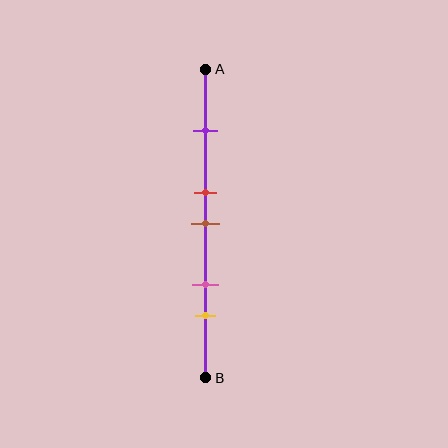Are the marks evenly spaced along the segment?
No, the marks are not evenly spaced.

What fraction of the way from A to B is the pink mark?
The pink mark is approximately 70% (0.7) of the way from A to B.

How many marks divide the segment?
There are 5 marks dividing the segment.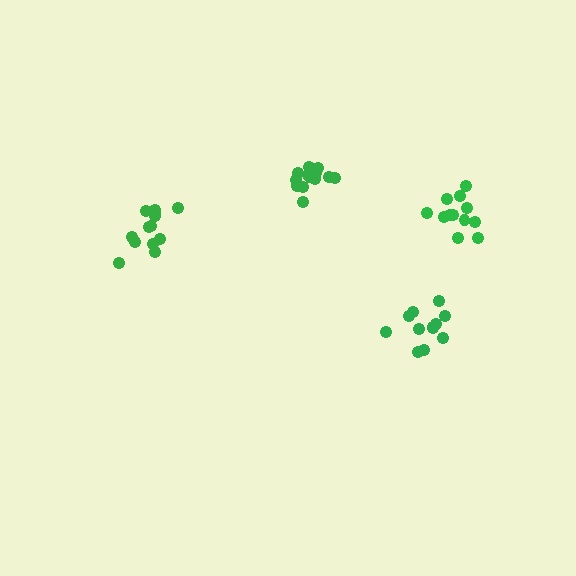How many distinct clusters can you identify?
There are 4 distinct clusters.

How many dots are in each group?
Group 1: 13 dots, Group 2: 12 dots, Group 3: 13 dots, Group 4: 12 dots (50 total).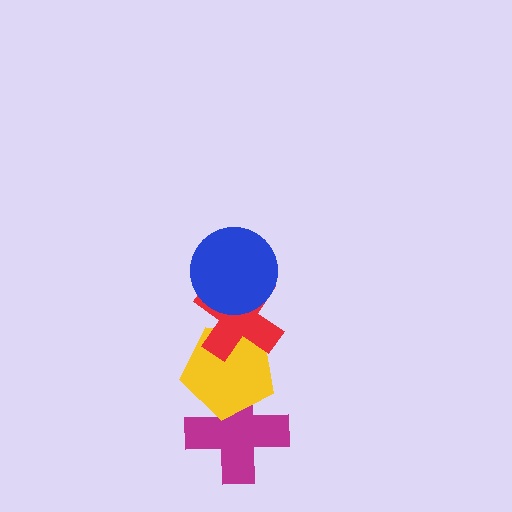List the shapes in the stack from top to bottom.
From top to bottom: the blue circle, the red cross, the yellow pentagon, the magenta cross.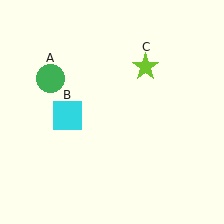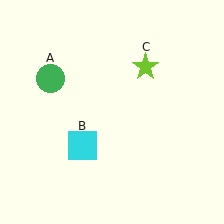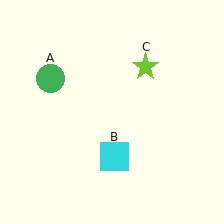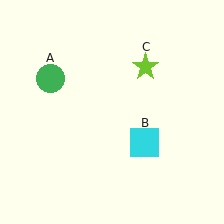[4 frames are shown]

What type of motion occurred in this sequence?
The cyan square (object B) rotated counterclockwise around the center of the scene.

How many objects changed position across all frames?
1 object changed position: cyan square (object B).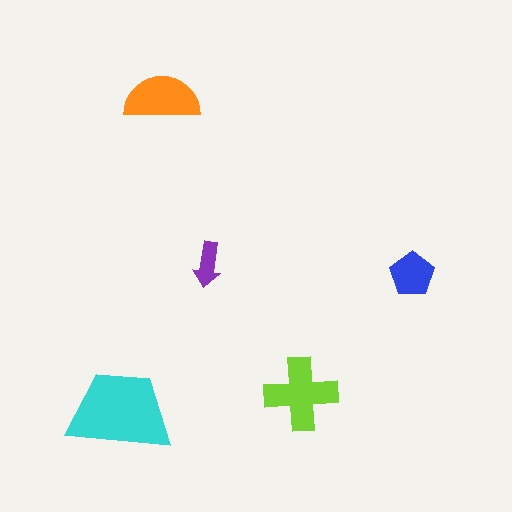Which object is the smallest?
The purple arrow.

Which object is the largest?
The cyan trapezoid.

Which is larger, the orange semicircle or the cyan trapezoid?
The cyan trapezoid.